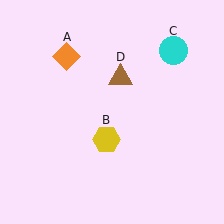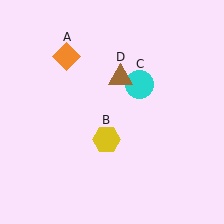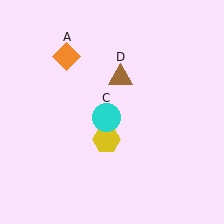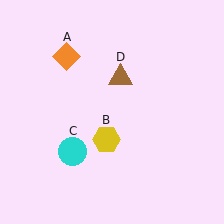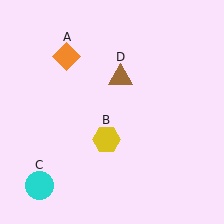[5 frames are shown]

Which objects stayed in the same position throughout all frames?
Orange diamond (object A) and yellow hexagon (object B) and brown triangle (object D) remained stationary.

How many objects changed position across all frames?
1 object changed position: cyan circle (object C).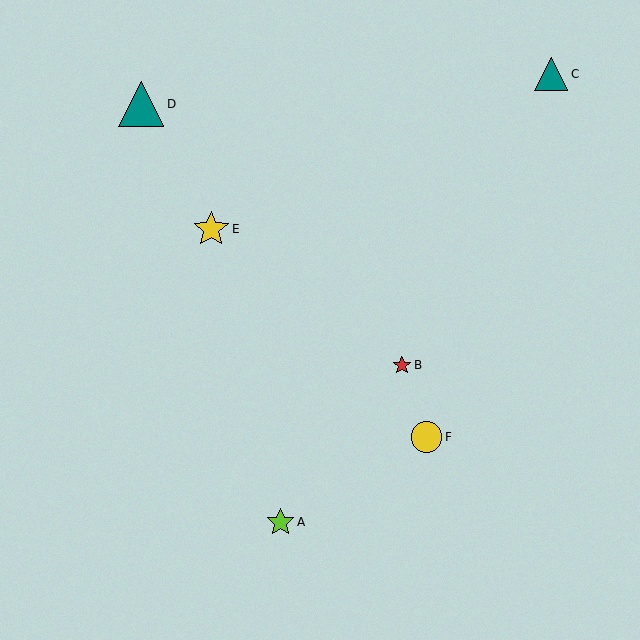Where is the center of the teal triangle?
The center of the teal triangle is at (141, 104).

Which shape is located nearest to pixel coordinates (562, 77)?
The teal triangle (labeled C) at (551, 74) is nearest to that location.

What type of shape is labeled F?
Shape F is a yellow circle.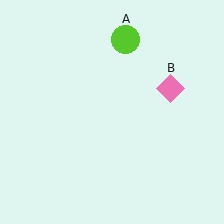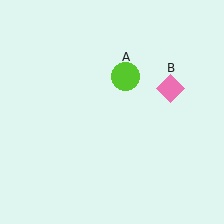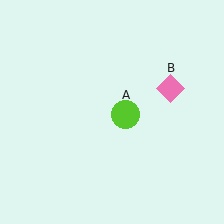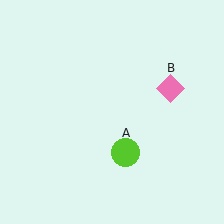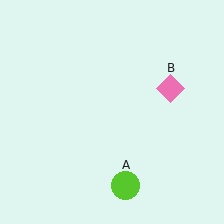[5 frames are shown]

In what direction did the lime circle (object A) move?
The lime circle (object A) moved down.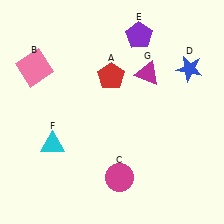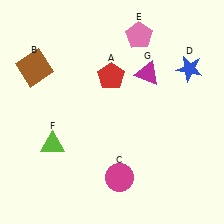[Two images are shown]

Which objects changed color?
B changed from pink to brown. E changed from purple to pink. F changed from cyan to lime.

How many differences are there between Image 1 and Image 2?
There are 3 differences between the two images.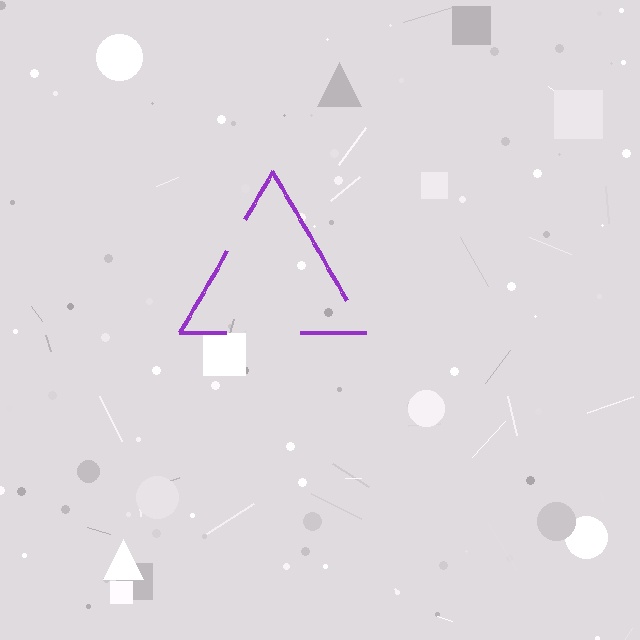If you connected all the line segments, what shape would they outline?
They would outline a triangle.